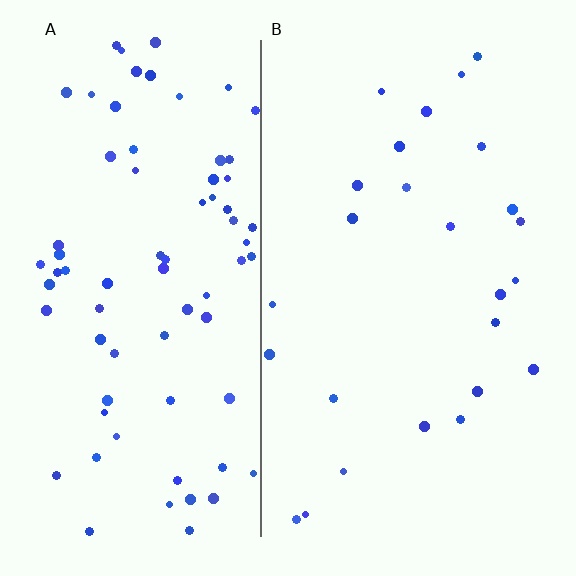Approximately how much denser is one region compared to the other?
Approximately 3.0× — region A over region B.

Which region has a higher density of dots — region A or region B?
A (the left).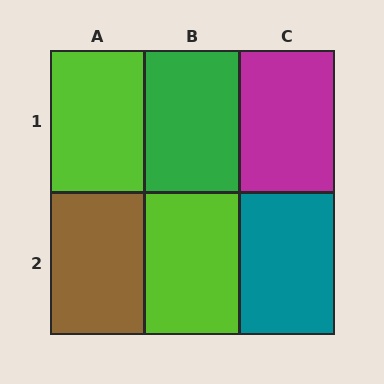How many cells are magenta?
1 cell is magenta.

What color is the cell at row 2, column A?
Brown.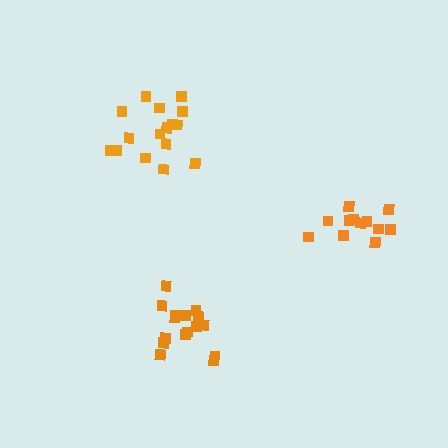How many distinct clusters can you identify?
There are 3 distinct clusters.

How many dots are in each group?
Group 1: 16 dots, Group 2: 16 dots, Group 3: 12 dots (44 total).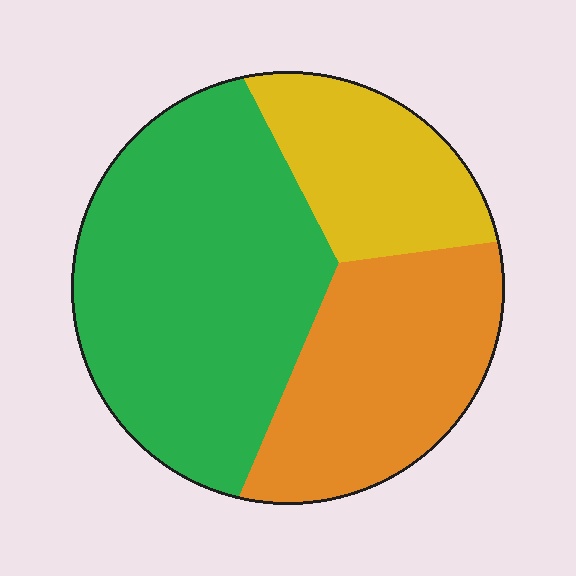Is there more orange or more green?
Green.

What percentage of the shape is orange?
Orange covers about 30% of the shape.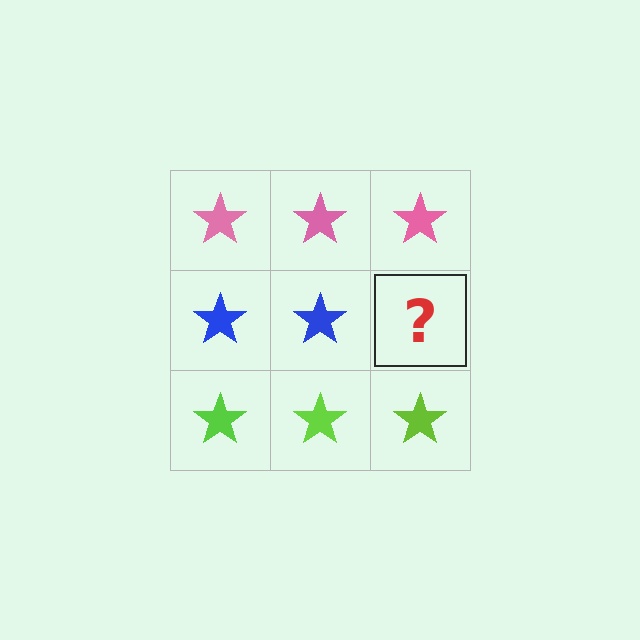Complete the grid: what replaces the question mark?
The question mark should be replaced with a blue star.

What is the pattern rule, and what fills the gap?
The rule is that each row has a consistent color. The gap should be filled with a blue star.